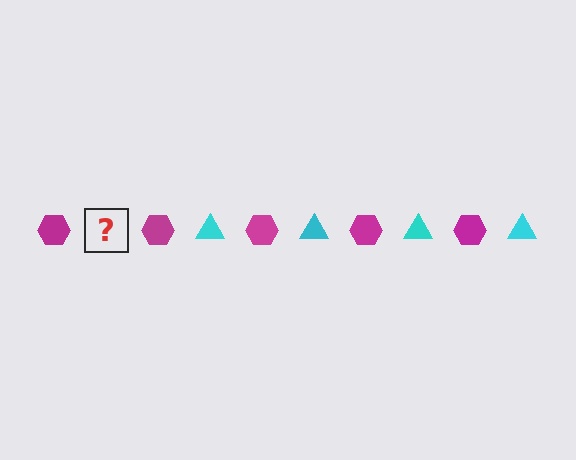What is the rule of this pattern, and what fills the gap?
The rule is that the pattern alternates between magenta hexagon and cyan triangle. The gap should be filled with a cyan triangle.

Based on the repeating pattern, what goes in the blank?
The blank should be a cyan triangle.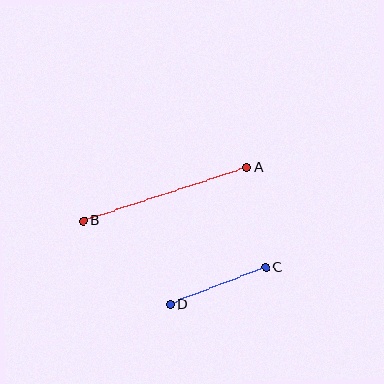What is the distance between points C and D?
The distance is approximately 103 pixels.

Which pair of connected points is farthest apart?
Points A and B are farthest apart.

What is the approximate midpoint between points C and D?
The midpoint is at approximately (218, 286) pixels.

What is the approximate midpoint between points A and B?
The midpoint is at approximately (165, 194) pixels.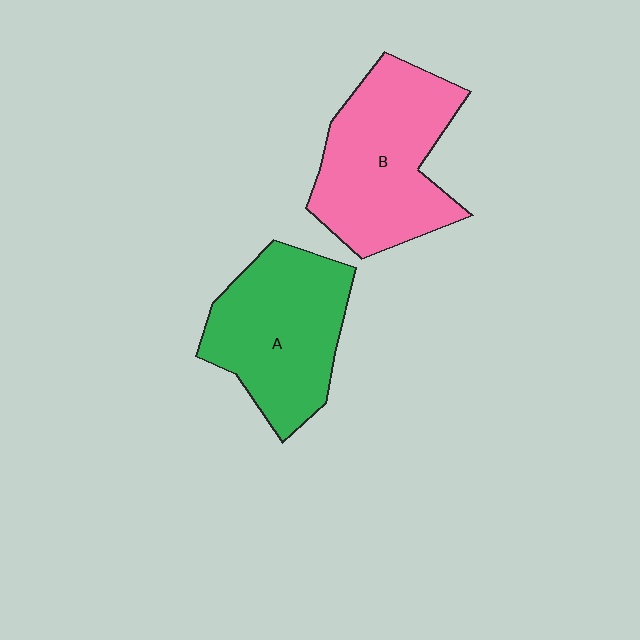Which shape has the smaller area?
Shape A (green).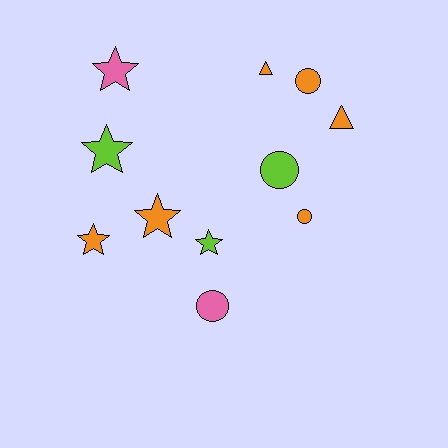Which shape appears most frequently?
Star, with 5 objects.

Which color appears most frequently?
Orange, with 6 objects.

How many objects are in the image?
There are 11 objects.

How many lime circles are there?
There is 1 lime circle.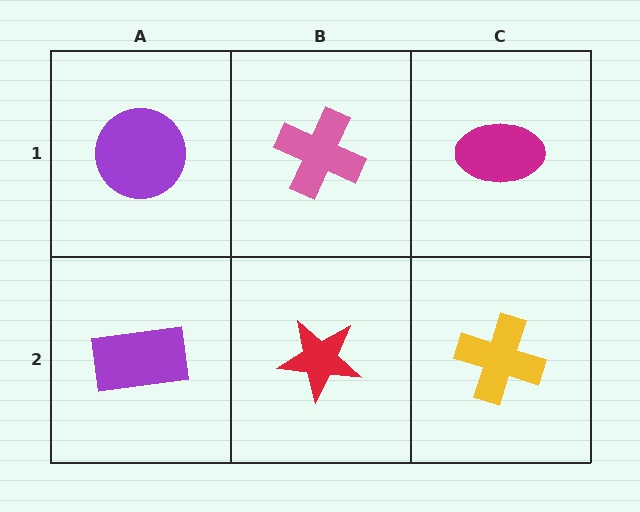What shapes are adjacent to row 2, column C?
A magenta ellipse (row 1, column C), a red star (row 2, column B).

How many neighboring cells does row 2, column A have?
2.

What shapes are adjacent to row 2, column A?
A purple circle (row 1, column A), a red star (row 2, column B).